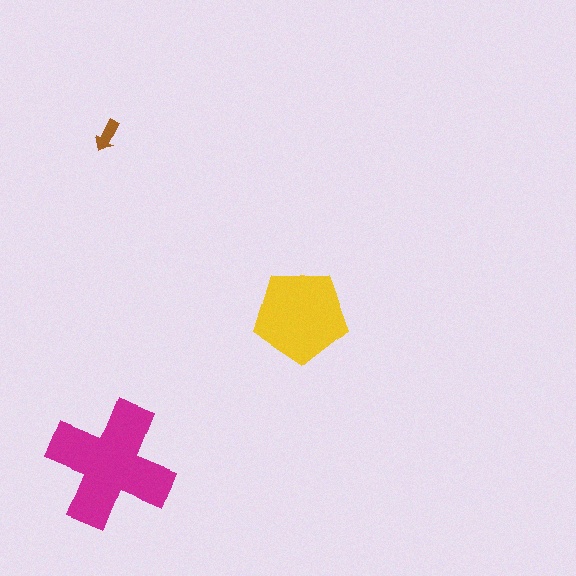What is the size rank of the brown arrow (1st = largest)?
3rd.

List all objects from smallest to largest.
The brown arrow, the yellow pentagon, the magenta cross.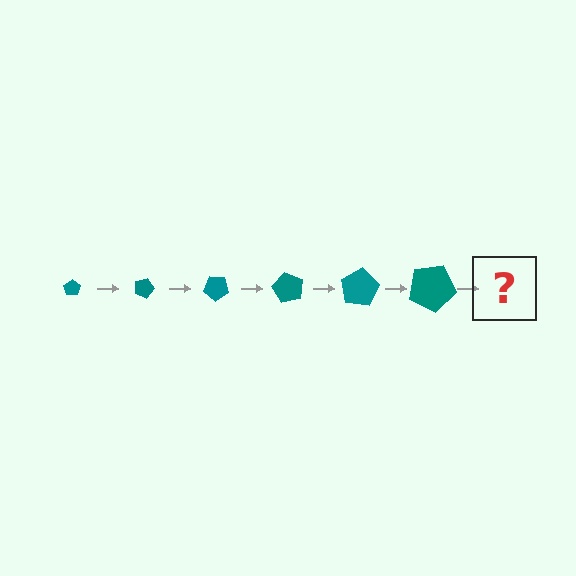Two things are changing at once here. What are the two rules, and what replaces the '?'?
The two rules are that the pentagon grows larger each step and it rotates 20 degrees each step. The '?' should be a pentagon, larger than the previous one and rotated 120 degrees from the start.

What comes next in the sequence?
The next element should be a pentagon, larger than the previous one and rotated 120 degrees from the start.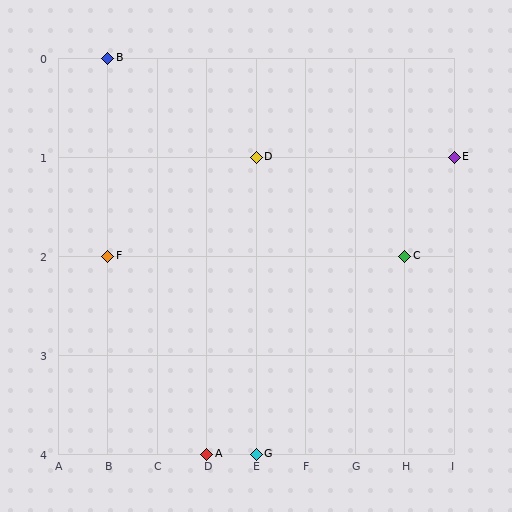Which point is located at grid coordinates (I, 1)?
Point E is at (I, 1).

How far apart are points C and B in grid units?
Points C and B are 6 columns and 2 rows apart (about 6.3 grid units diagonally).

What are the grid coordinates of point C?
Point C is at grid coordinates (H, 2).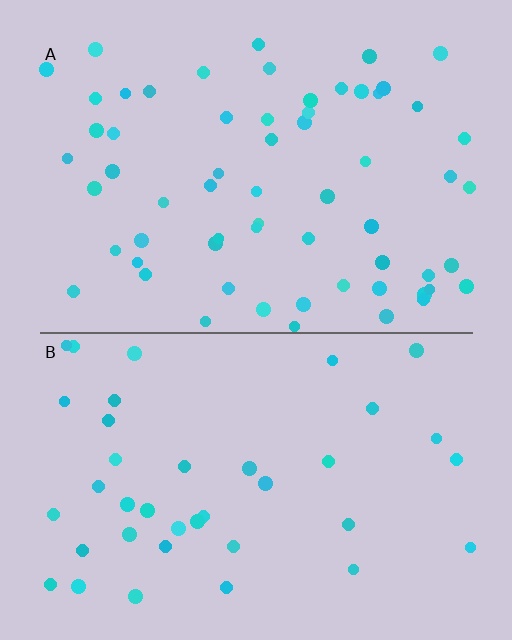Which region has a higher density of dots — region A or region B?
A (the top).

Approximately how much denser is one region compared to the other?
Approximately 1.6× — region A over region B.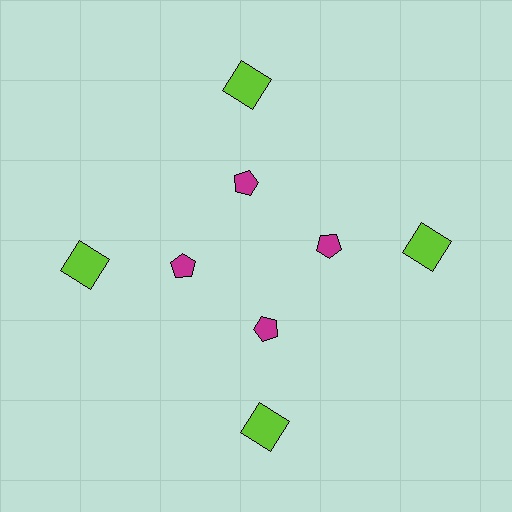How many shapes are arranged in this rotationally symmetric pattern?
There are 8 shapes, arranged in 4 groups of 2.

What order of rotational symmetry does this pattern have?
This pattern has 4-fold rotational symmetry.